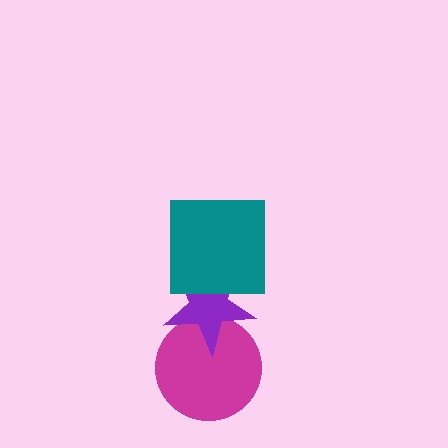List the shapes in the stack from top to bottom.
From top to bottom: the teal square, the purple star, the magenta circle.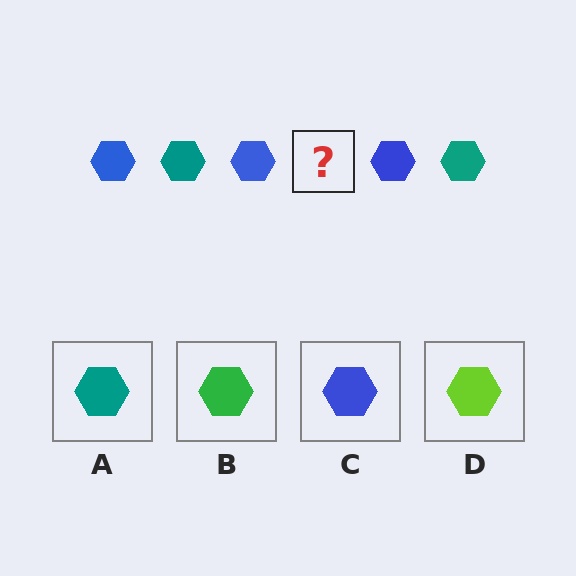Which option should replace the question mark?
Option A.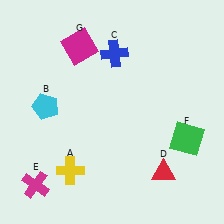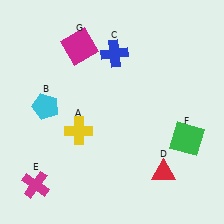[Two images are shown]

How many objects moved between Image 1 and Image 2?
1 object moved between the two images.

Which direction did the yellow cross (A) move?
The yellow cross (A) moved up.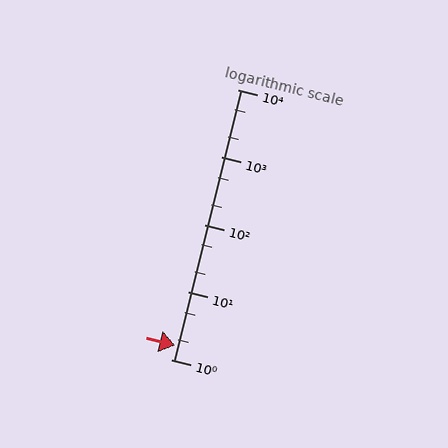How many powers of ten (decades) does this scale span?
The scale spans 4 decades, from 1 to 10000.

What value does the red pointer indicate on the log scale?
The pointer indicates approximately 1.6.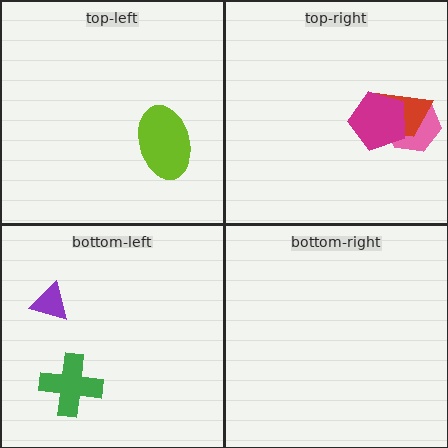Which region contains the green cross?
The bottom-left region.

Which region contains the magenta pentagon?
The top-right region.